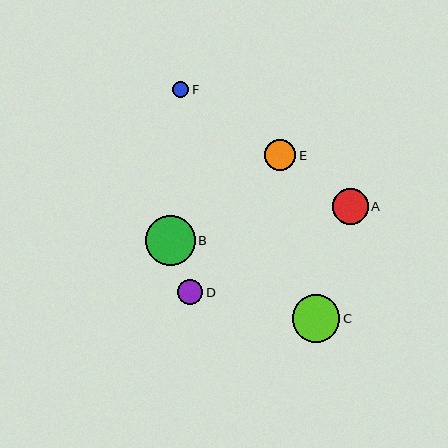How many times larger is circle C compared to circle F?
Circle C is approximately 3.0 times the size of circle F.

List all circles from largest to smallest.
From largest to smallest: B, C, A, E, D, F.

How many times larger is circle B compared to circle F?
Circle B is approximately 3.1 times the size of circle F.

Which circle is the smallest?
Circle F is the smallest with a size of approximately 16 pixels.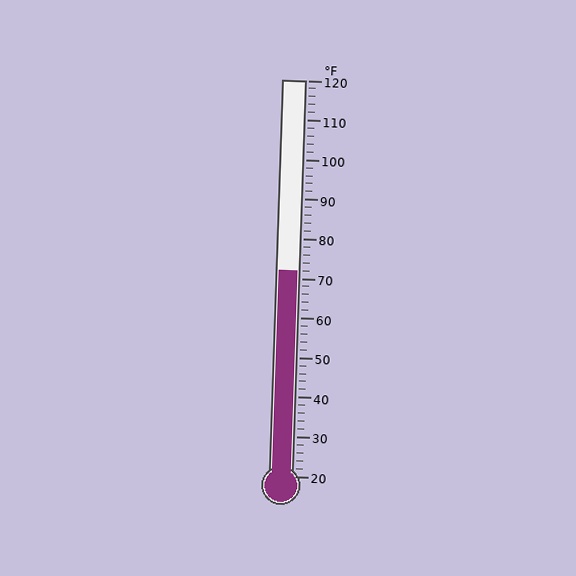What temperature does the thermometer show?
The thermometer shows approximately 72°F.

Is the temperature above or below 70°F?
The temperature is above 70°F.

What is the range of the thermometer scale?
The thermometer scale ranges from 20°F to 120°F.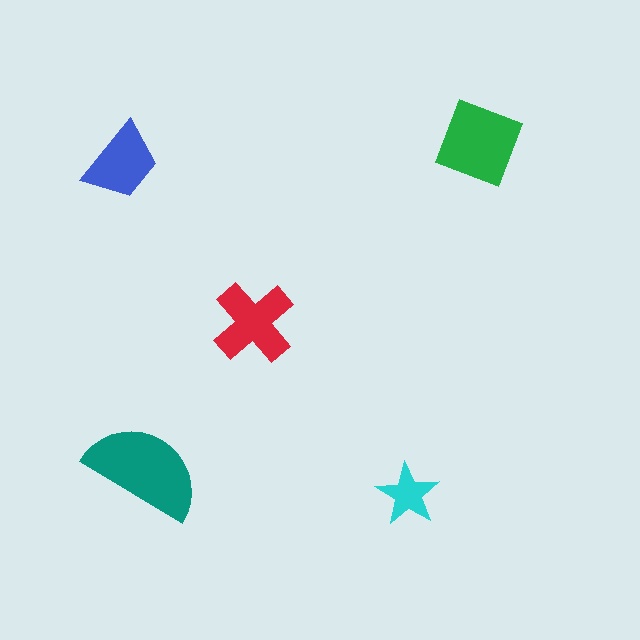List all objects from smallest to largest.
The cyan star, the blue trapezoid, the red cross, the green square, the teal semicircle.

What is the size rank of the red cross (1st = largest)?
3rd.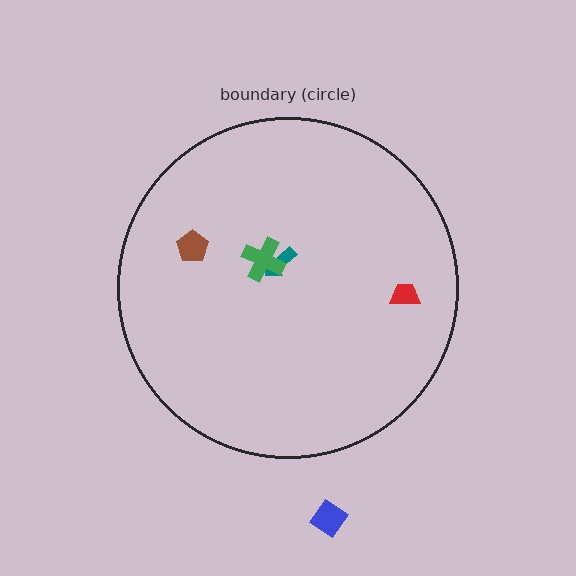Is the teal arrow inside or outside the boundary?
Inside.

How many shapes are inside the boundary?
4 inside, 1 outside.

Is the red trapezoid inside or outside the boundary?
Inside.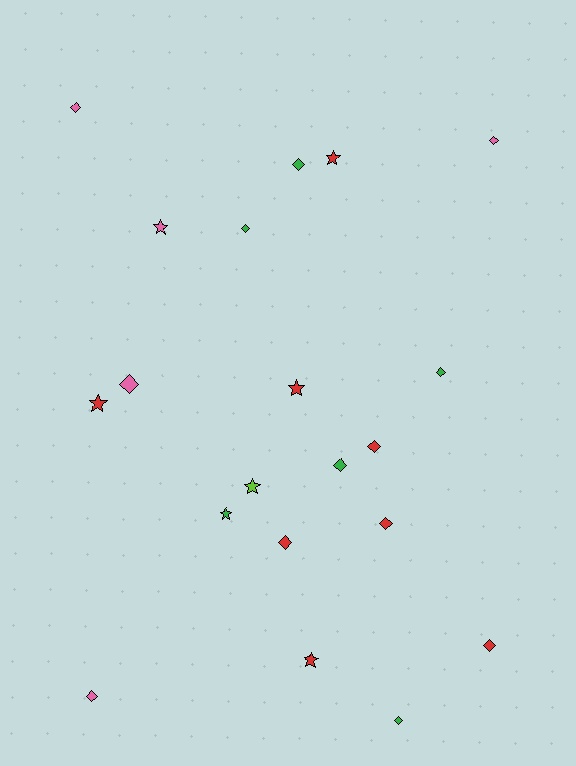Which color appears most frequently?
Red, with 8 objects.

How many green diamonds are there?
There are 5 green diamonds.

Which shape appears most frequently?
Diamond, with 13 objects.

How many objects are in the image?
There are 20 objects.